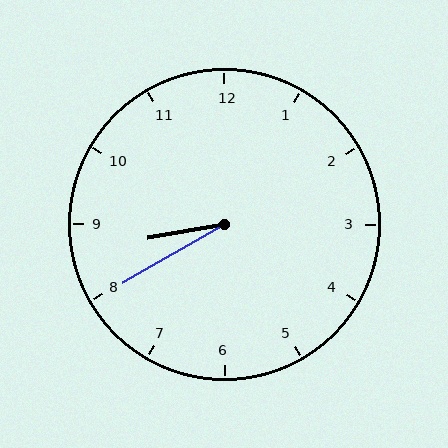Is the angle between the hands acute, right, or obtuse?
It is acute.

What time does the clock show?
8:40.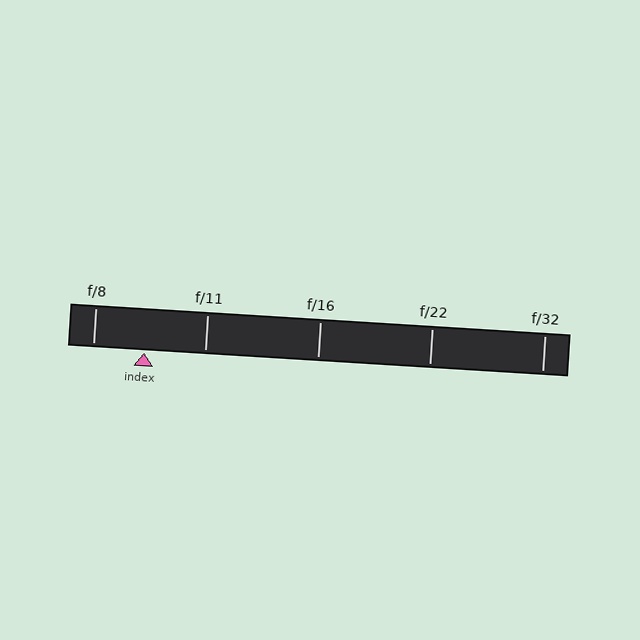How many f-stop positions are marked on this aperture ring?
There are 5 f-stop positions marked.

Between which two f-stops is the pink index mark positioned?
The index mark is between f/8 and f/11.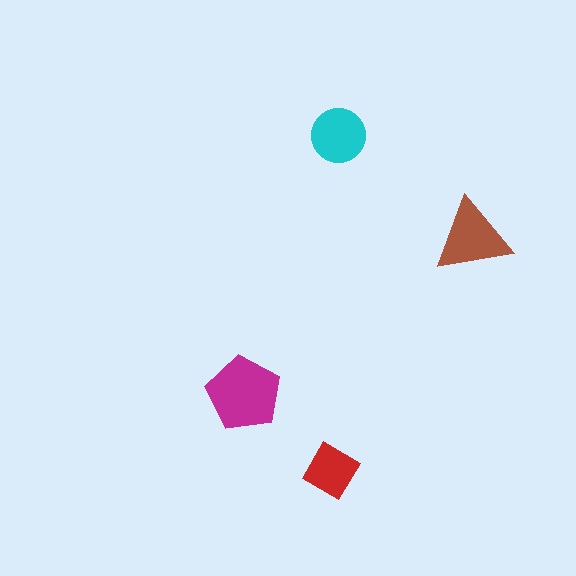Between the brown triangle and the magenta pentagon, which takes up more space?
The magenta pentagon.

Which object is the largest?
The magenta pentagon.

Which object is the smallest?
The red diamond.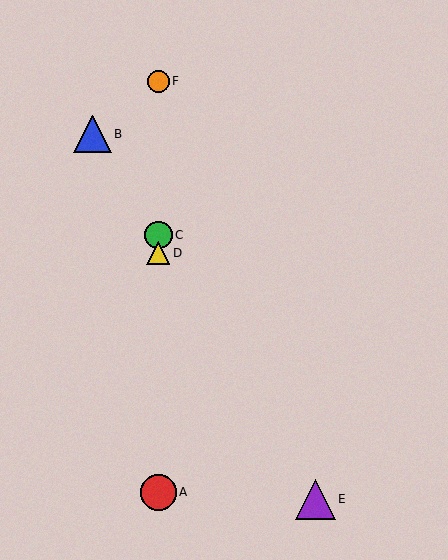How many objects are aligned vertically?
4 objects (A, C, D, F) are aligned vertically.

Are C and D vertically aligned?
Yes, both are at x≈158.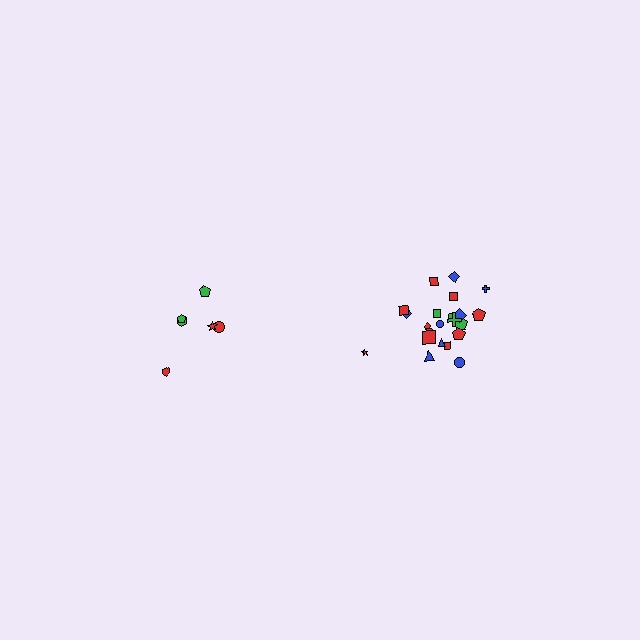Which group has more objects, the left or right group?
The right group.